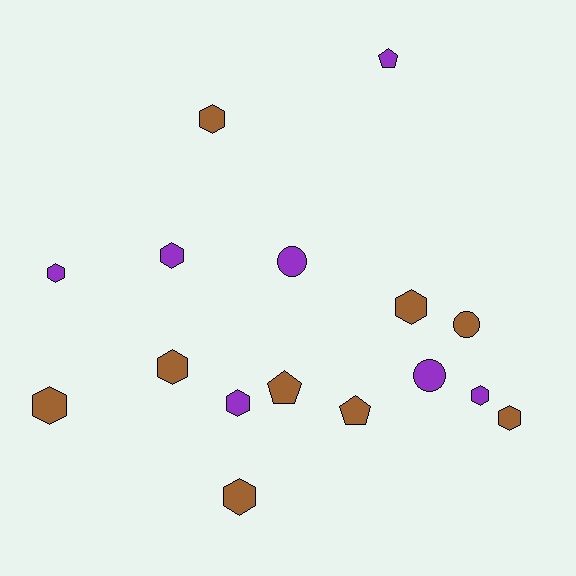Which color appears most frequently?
Brown, with 9 objects.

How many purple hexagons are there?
There are 4 purple hexagons.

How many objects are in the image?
There are 16 objects.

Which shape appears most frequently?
Hexagon, with 10 objects.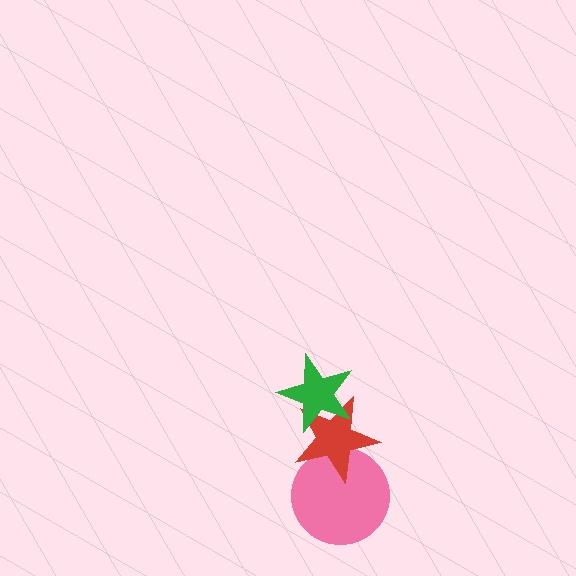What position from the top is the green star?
The green star is 1st from the top.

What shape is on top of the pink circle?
The red star is on top of the pink circle.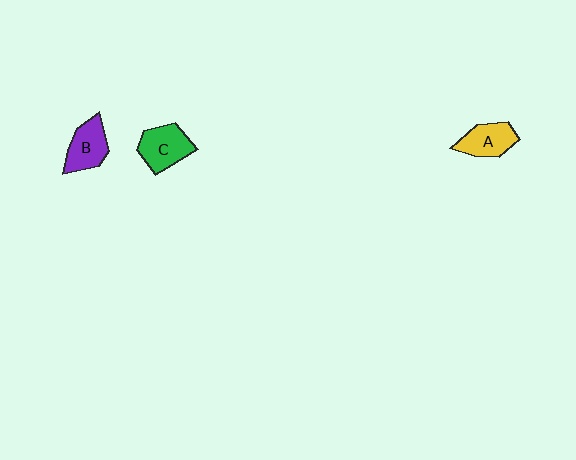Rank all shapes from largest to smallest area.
From largest to smallest: C (green), B (purple), A (yellow).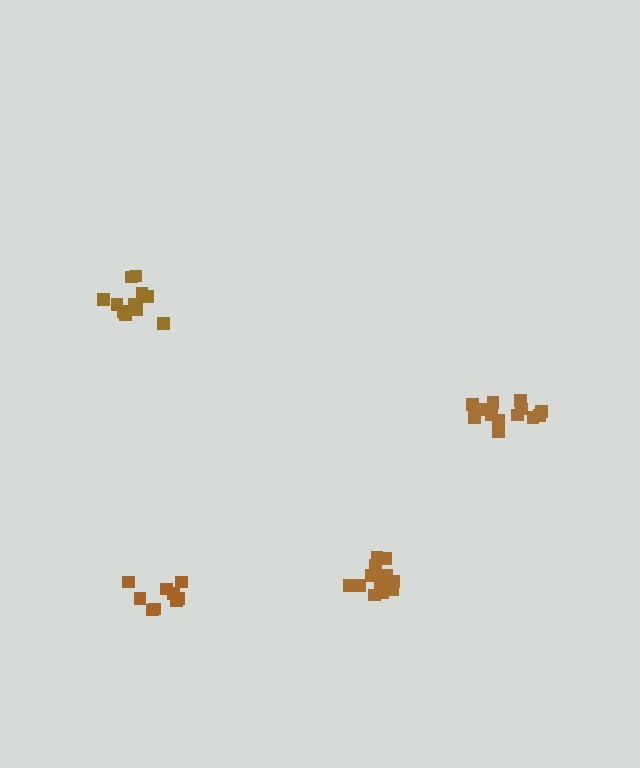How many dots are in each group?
Group 1: 11 dots, Group 2: 13 dots, Group 3: 14 dots, Group 4: 9 dots (47 total).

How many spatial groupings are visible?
There are 4 spatial groupings.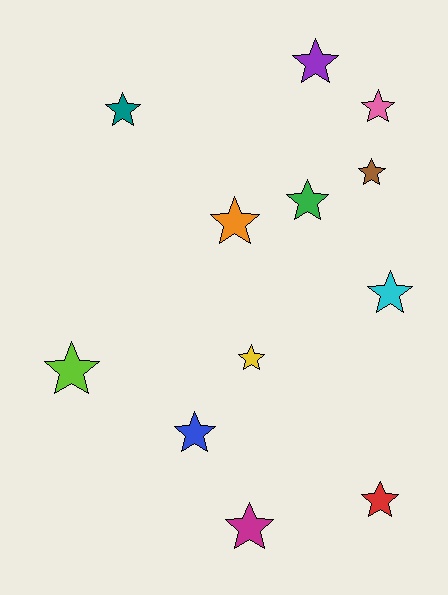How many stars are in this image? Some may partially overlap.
There are 12 stars.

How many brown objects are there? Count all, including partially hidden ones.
There is 1 brown object.